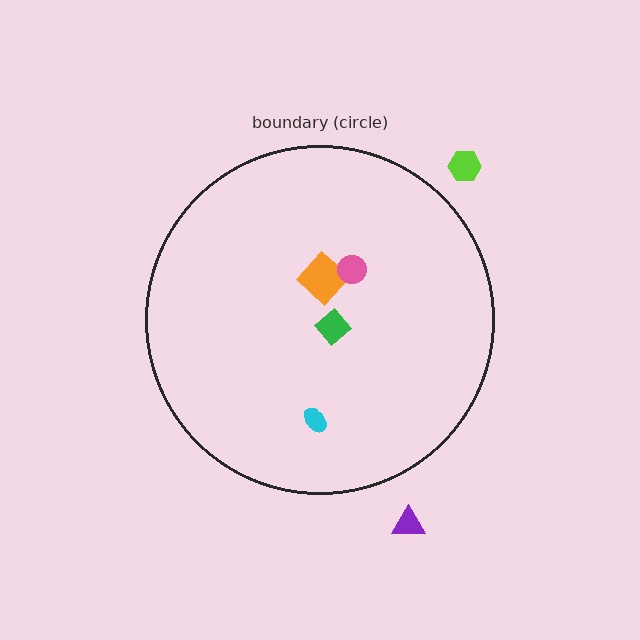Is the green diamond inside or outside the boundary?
Inside.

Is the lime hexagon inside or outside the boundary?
Outside.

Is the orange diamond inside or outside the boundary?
Inside.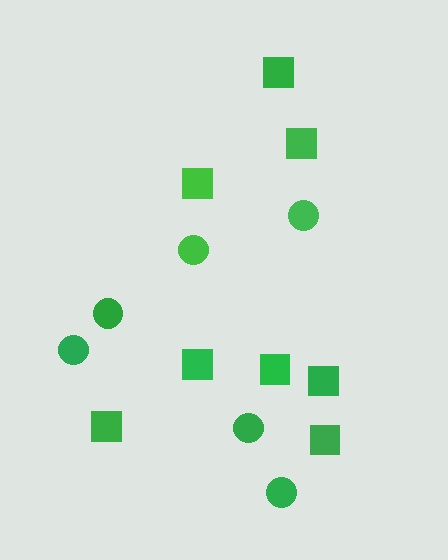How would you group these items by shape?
There are 2 groups: one group of squares (8) and one group of circles (6).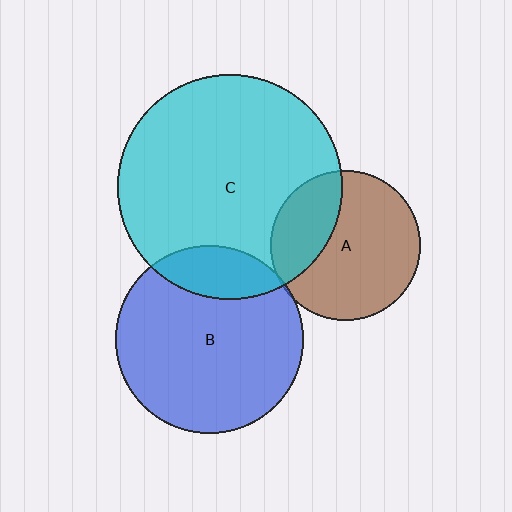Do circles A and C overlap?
Yes.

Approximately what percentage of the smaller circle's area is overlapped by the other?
Approximately 30%.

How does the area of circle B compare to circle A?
Approximately 1.6 times.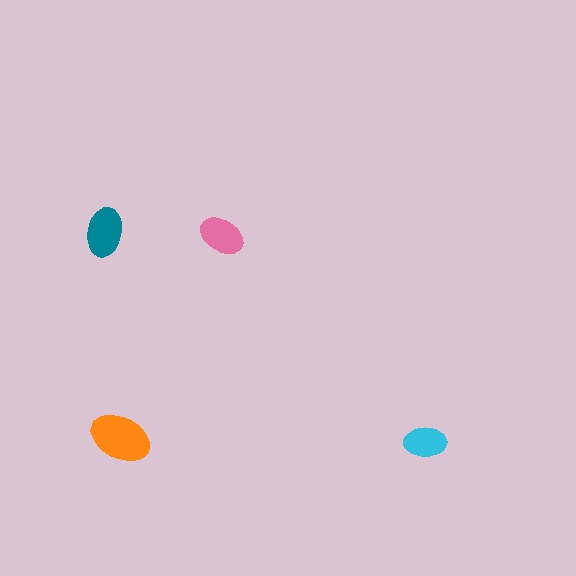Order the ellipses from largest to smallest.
the orange one, the teal one, the pink one, the cyan one.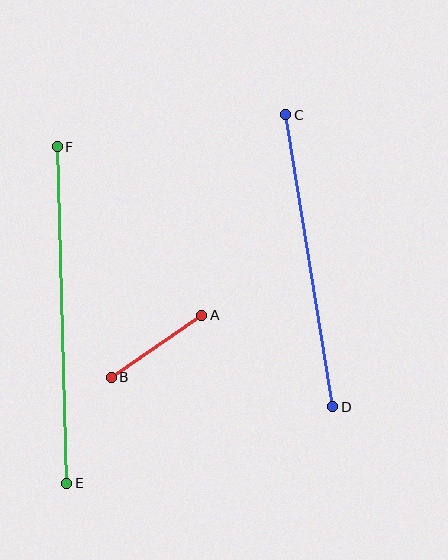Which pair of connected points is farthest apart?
Points E and F are farthest apart.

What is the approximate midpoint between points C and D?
The midpoint is at approximately (309, 261) pixels.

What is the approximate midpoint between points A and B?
The midpoint is at approximately (157, 346) pixels.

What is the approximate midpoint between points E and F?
The midpoint is at approximately (62, 315) pixels.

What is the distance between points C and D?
The distance is approximately 296 pixels.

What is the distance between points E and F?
The distance is approximately 337 pixels.